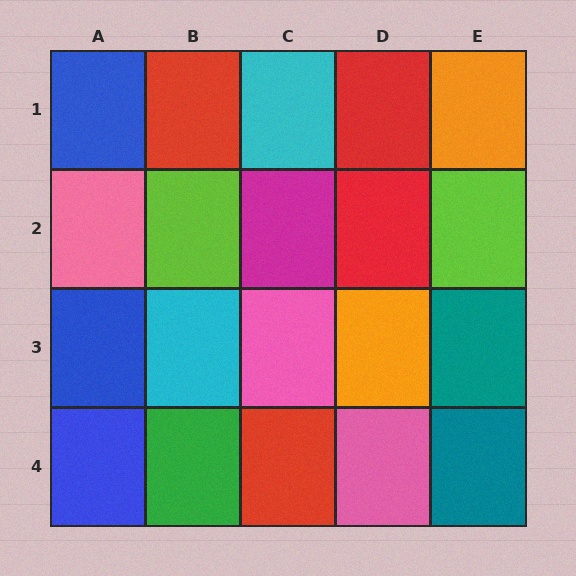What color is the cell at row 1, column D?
Red.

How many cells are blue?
3 cells are blue.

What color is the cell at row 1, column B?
Red.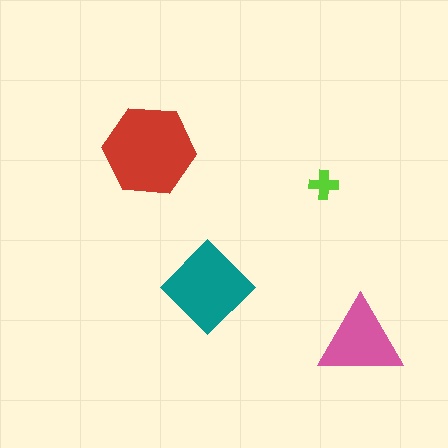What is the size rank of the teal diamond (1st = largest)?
2nd.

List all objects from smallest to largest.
The lime cross, the pink triangle, the teal diamond, the red hexagon.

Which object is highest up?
The red hexagon is topmost.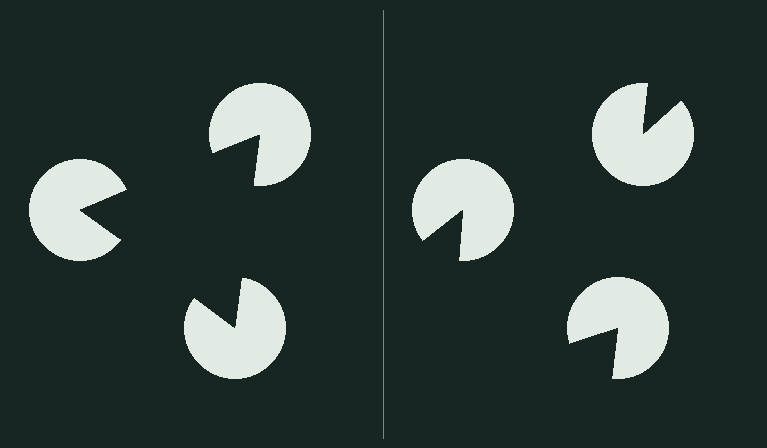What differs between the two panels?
The pac-man discs are positioned identically on both sides; only the wedge orientations differ. On the left they align to a triangle; on the right they are misaligned.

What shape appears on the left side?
An illusory triangle.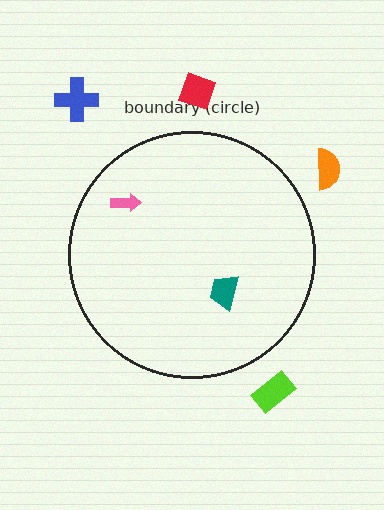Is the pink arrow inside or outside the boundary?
Inside.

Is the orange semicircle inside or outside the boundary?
Outside.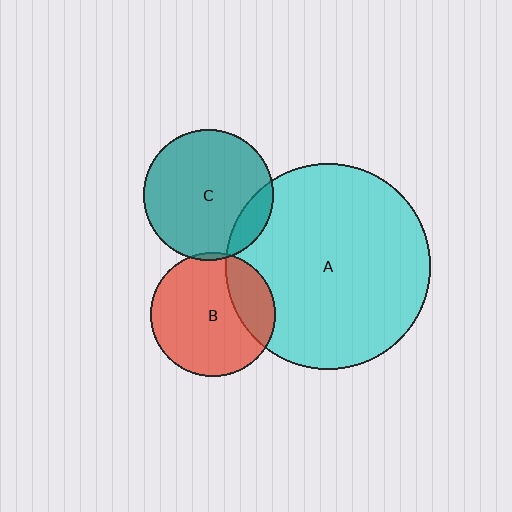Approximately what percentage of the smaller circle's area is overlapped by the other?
Approximately 5%.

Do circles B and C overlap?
Yes.